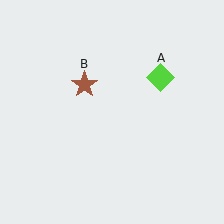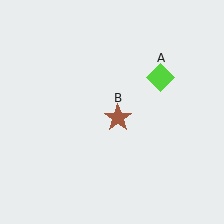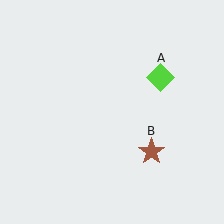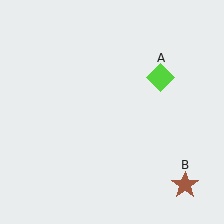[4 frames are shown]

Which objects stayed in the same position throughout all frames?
Lime diamond (object A) remained stationary.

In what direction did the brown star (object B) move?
The brown star (object B) moved down and to the right.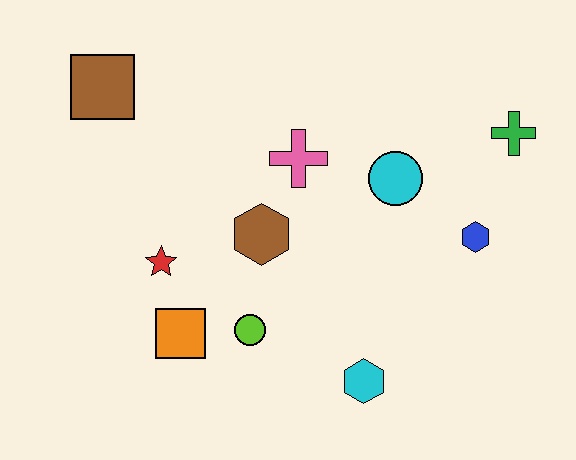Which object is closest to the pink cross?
The brown hexagon is closest to the pink cross.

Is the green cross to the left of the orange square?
No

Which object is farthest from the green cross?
The brown square is farthest from the green cross.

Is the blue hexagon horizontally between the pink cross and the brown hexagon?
No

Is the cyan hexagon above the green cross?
No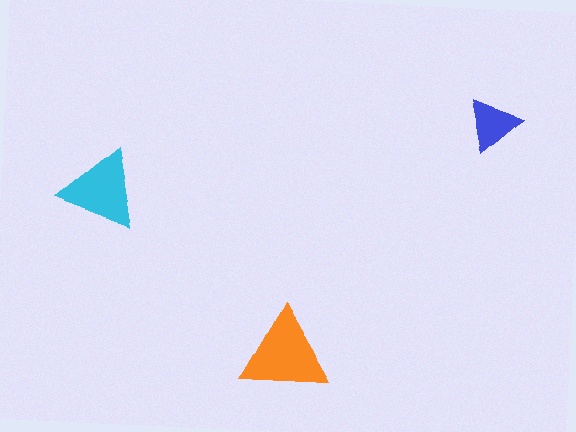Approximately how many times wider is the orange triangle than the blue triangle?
About 1.5 times wider.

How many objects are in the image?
There are 3 objects in the image.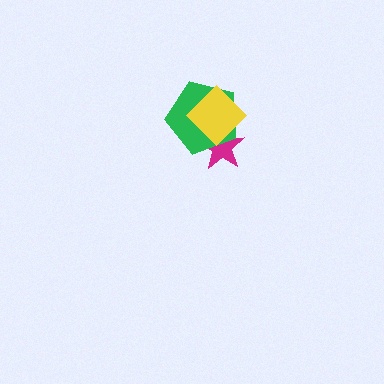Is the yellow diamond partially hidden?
No, no other shape covers it.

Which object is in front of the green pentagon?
The yellow diamond is in front of the green pentagon.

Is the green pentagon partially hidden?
Yes, it is partially covered by another shape.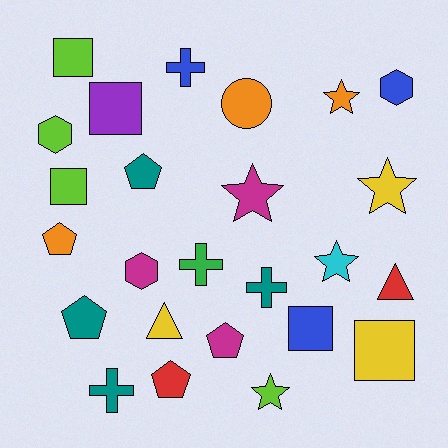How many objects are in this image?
There are 25 objects.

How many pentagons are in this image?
There are 5 pentagons.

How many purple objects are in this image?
There is 1 purple object.